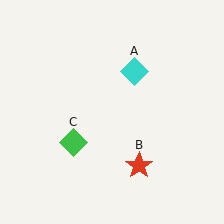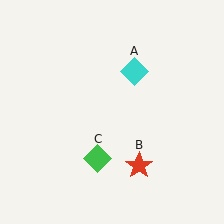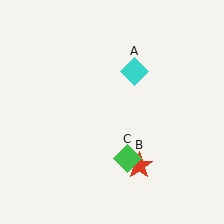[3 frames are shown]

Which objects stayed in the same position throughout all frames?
Cyan diamond (object A) and red star (object B) remained stationary.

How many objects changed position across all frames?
1 object changed position: green diamond (object C).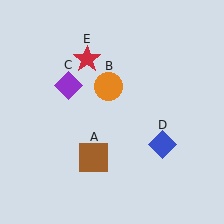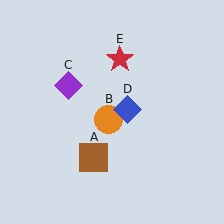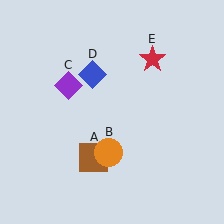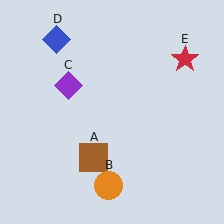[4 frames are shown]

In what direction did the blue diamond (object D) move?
The blue diamond (object D) moved up and to the left.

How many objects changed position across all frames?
3 objects changed position: orange circle (object B), blue diamond (object D), red star (object E).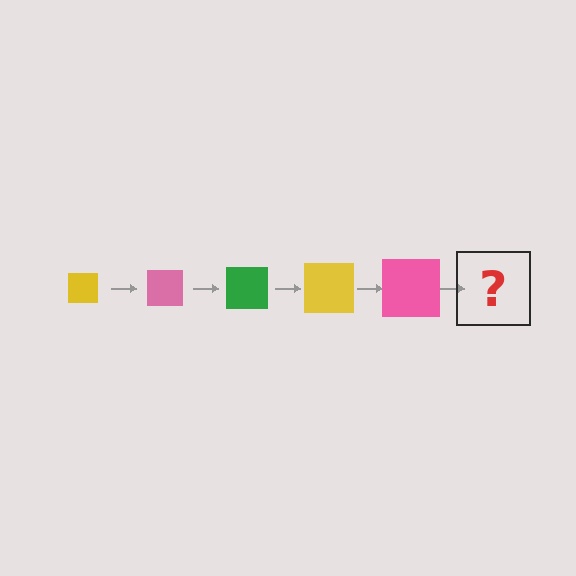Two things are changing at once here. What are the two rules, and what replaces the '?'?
The two rules are that the square grows larger each step and the color cycles through yellow, pink, and green. The '?' should be a green square, larger than the previous one.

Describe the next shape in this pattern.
It should be a green square, larger than the previous one.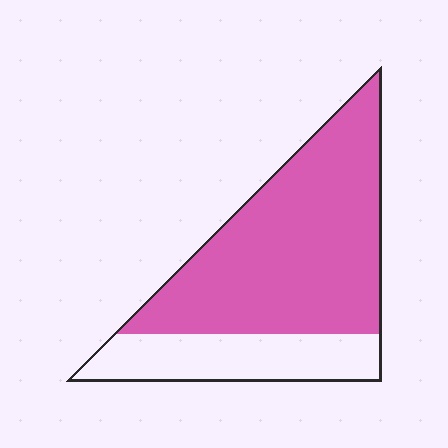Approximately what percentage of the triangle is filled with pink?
Approximately 70%.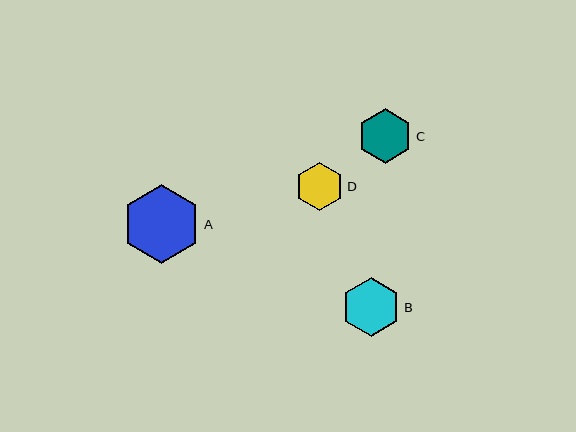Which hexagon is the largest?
Hexagon A is the largest with a size of approximately 79 pixels.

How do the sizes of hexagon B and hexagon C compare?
Hexagon B and hexagon C are approximately the same size.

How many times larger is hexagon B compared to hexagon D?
Hexagon B is approximately 1.2 times the size of hexagon D.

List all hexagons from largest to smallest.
From largest to smallest: A, B, C, D.